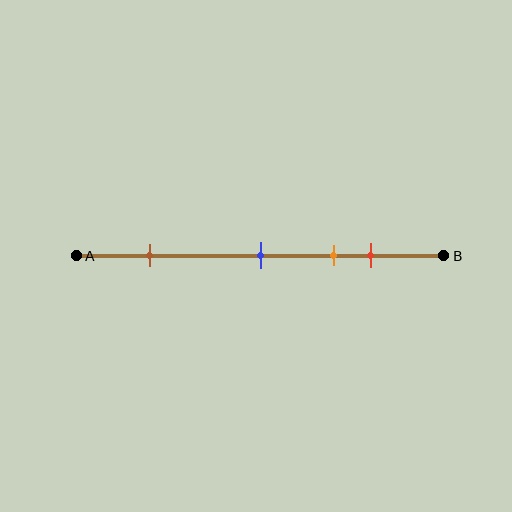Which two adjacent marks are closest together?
The orange and red marks are the closest adjacent pair.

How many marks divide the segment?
There are 4 marks dividing the segment.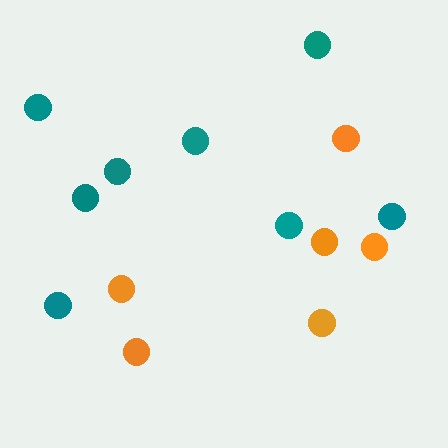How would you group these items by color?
There are 2 groups: one group of teal circles (8) and one group of orange circles (6).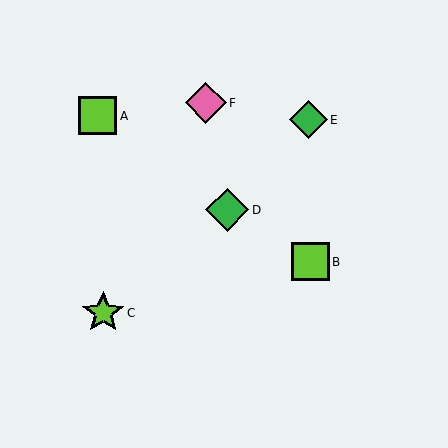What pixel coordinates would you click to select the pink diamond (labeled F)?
Click at (206, 103) to select the pink diamond F.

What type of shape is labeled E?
Shape E is a green diamond.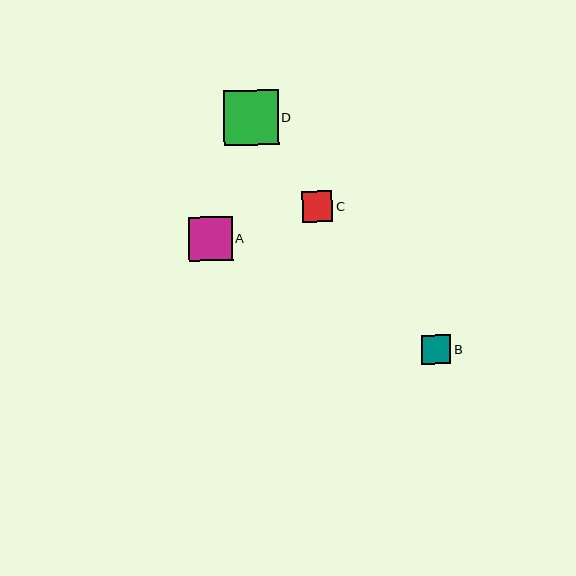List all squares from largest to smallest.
From largest to smallest: D, A, C, B.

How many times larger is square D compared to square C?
Square D is approximately 1.8 times the size of square C.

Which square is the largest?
Square D is the largest with a size of approximately 55 pixels.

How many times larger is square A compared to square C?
Square A is approximately 1.4 times the size of square C.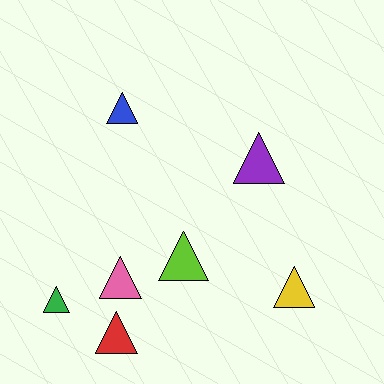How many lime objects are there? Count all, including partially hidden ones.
There is 1 lime object.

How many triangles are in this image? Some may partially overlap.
There are 7 triangles.